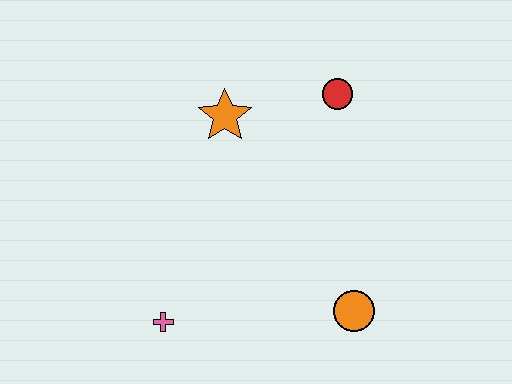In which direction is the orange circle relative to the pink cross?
The orange circle is to the right of the pink cross.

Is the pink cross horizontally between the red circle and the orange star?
No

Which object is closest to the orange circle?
The pink cross is closest to the orange circle.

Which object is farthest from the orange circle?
The orange star is farthest from the orange circle.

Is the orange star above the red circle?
No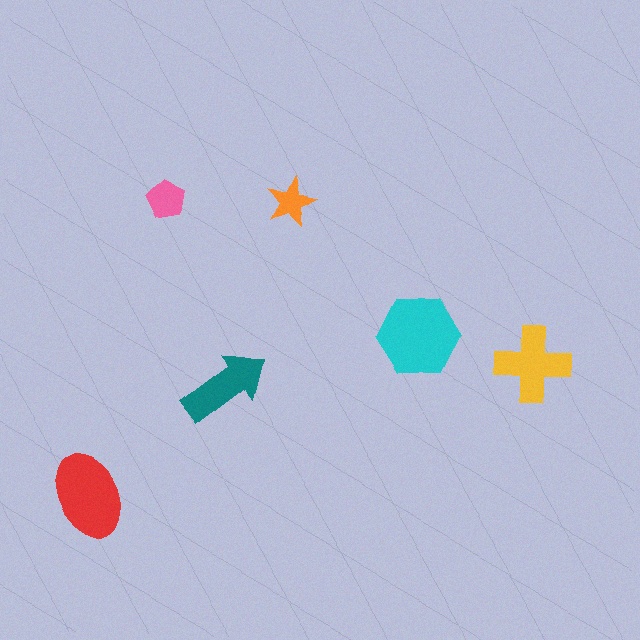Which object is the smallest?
The orange star.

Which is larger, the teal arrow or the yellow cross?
The yellow cross.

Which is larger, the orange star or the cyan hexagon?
The cyan hexagon.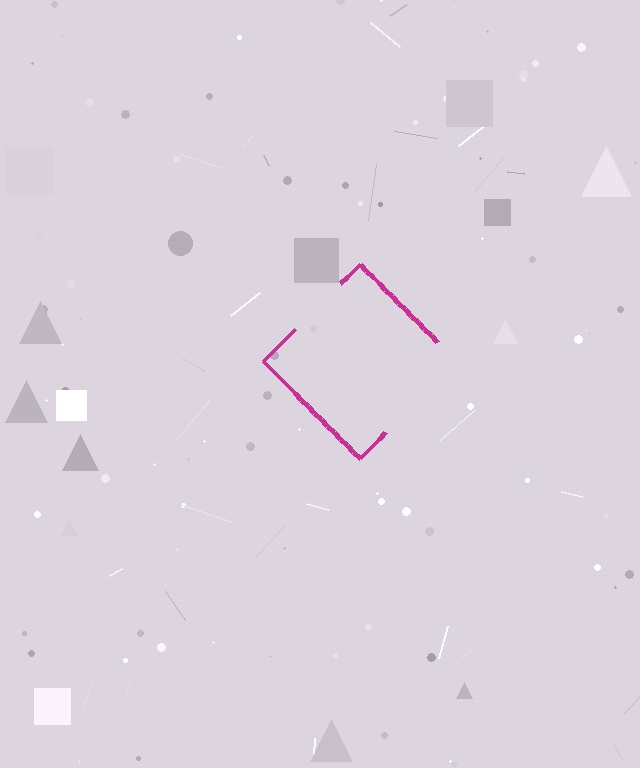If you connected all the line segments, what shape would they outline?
They would outline a diamond.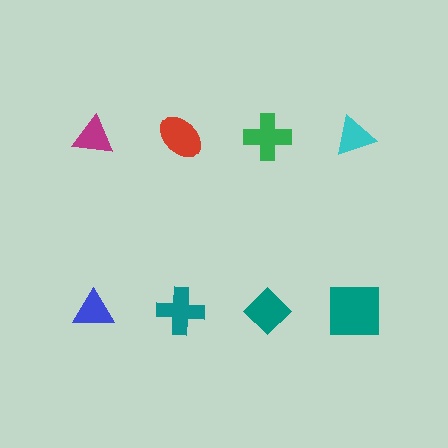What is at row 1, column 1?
A magenta triangle.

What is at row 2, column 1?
A blue triangle.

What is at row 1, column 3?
A green cross.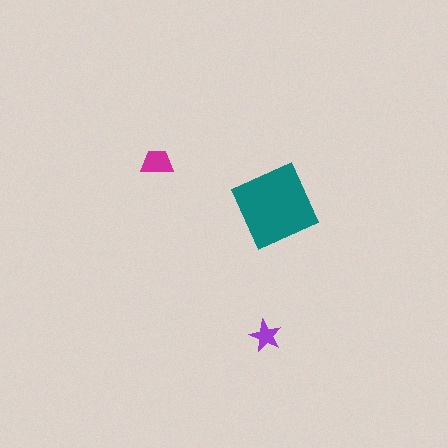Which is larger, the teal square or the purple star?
The teal square.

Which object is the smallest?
The purple star.